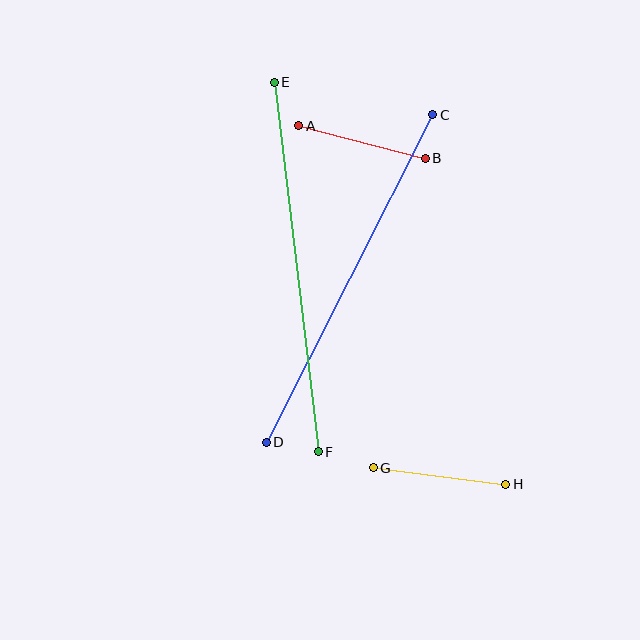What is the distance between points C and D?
The distance is approximately 367 pixels.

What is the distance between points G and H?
The distance is approximately 134 pixels.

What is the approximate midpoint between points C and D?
The midpoint is at approximately (350, 278) pixels.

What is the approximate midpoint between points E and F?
The midpoint is at approximately (296, 267) pixels.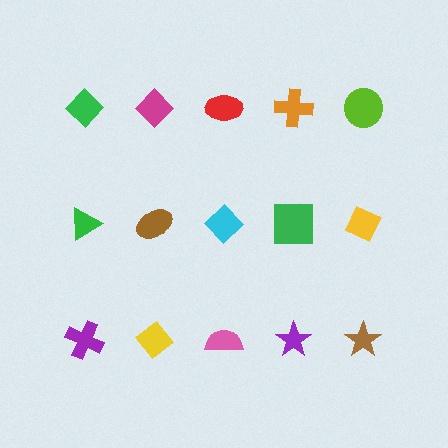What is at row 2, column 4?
A green square.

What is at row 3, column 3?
A pink semicircle.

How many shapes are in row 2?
5 shapes.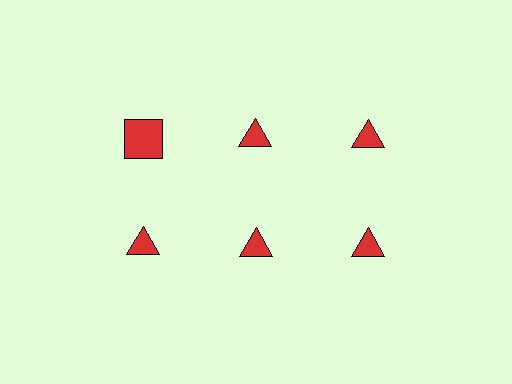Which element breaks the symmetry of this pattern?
The red square in the top row, leftmost column breaks the symmetry. All other shapes are red triangles.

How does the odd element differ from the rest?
It has a different shape: square instead of triangle.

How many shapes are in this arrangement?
There are 6 shapes arranged in a grid pattern.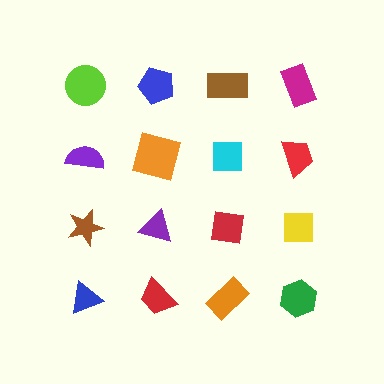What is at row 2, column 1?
A purple semicircle.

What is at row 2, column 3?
A cyan square.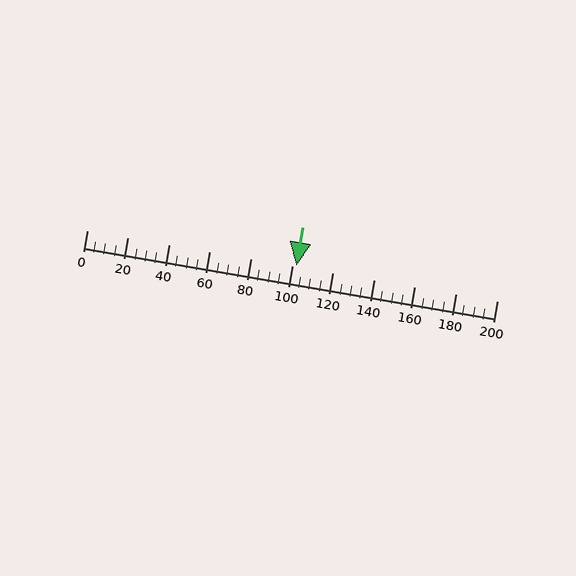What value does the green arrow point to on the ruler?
The green arrow points to approximately 102.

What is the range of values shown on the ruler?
The ruler shows values from 0 to 200.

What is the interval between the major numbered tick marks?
The major tick marks are spaced 20 units apart.